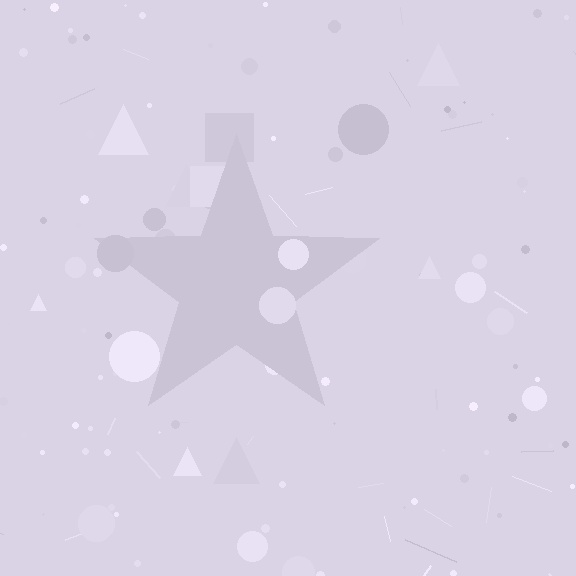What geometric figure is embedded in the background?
A star is embedded in the background.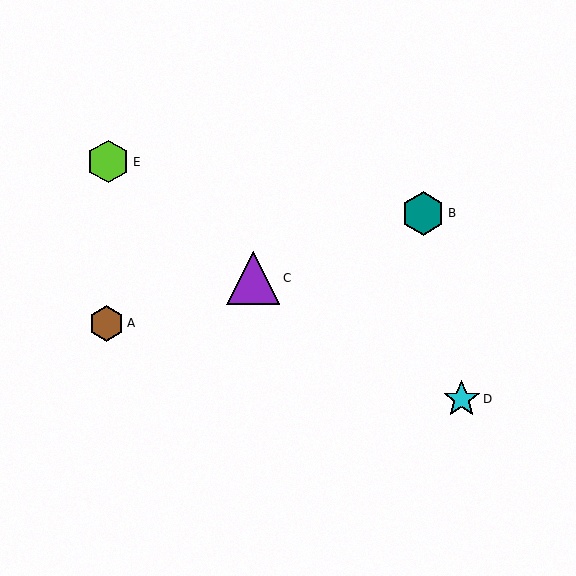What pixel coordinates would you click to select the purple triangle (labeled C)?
Click at (253, 278) to select the purple triangle C.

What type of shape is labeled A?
Shape A is a brown hexagon.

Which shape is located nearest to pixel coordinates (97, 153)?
The lime hexagon (labeled E) at (108, 162) is nearest to that location.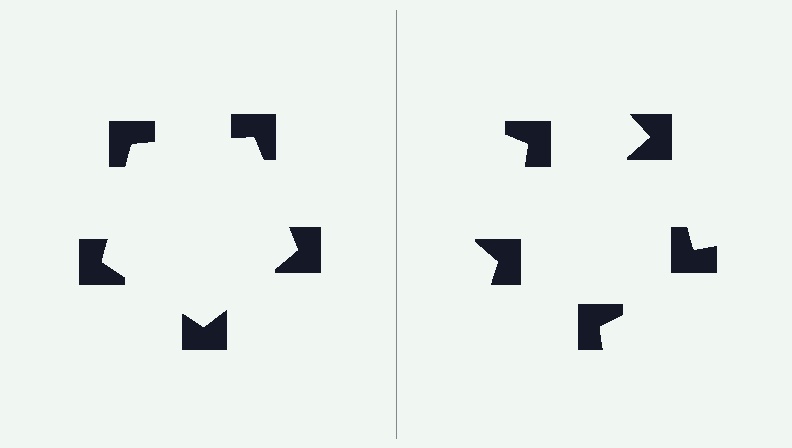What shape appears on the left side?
An illusory pentagon.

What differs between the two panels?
The notched squares are positioned identically on both sides; only the wedge orientations differ. On the left they align to a pentagon; on the right they are misaligned.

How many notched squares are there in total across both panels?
10 — 5 on each side.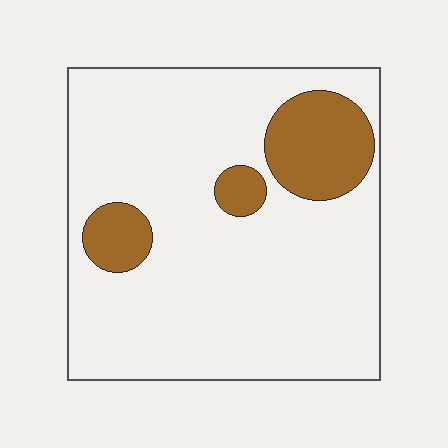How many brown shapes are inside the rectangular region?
3.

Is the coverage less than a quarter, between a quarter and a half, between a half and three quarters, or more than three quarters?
Less than a quarter.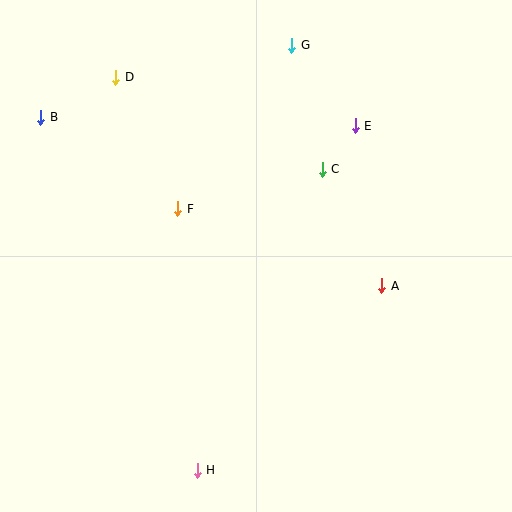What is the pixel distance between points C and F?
The distance between C and F is 150 pixels.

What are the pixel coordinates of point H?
Point H is at (197, 470).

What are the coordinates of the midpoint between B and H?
The midpoint between B and H is at (119, 294).